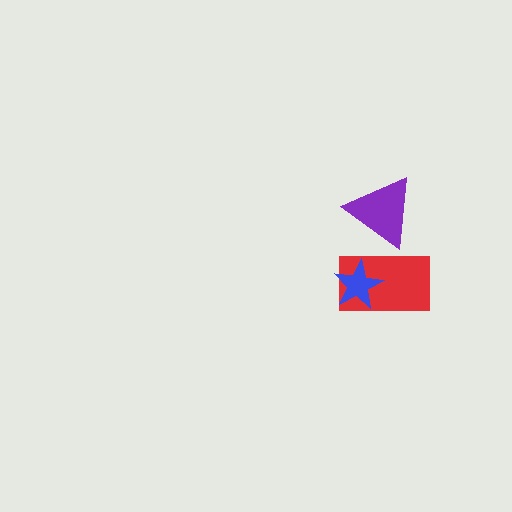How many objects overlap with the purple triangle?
1 object overlaps with the purple triangle.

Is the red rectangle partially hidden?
Yes, it is partially covered by another shape.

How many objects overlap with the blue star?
1 object overlaps with the blue star.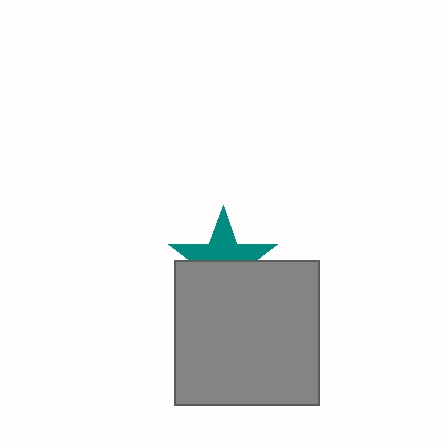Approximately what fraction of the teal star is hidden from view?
Roughly 50% of the teal star is hidden behind the gray square.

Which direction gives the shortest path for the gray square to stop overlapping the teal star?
Moving down gives the shortest separation.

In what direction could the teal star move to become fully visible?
The teal star could move up. That would shift it out from behind the gray square entirely.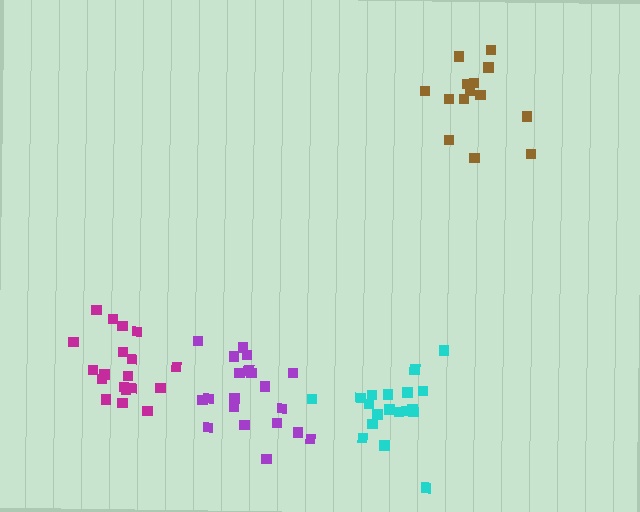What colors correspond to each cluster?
The clusters are colored: magenta, cyan, brown, purple.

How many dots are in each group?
Group 1: 19 dots, Group 2: 19 dots, Group 3: 14 dots, Group 4: 20 dots (72 total).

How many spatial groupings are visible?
There are 4 spatial groupings.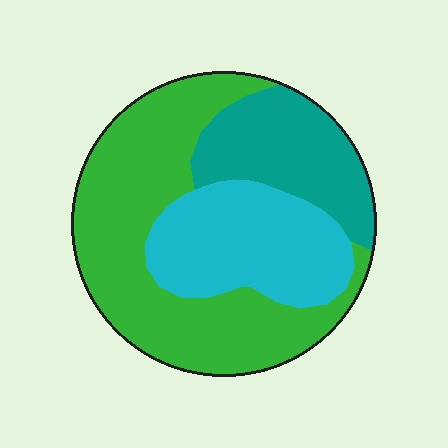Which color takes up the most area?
Green, at roughly 50%.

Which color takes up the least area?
Teal, at roughly 20%.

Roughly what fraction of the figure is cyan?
Cyan covers about 25% of the figure.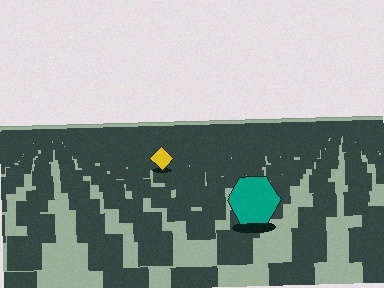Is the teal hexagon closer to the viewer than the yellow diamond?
Yes. The teal hexagon is closer — you can tell from the texture gradient: the ground texture is coarser near it.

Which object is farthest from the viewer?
The yellow diamond is farthest from the viewer. It appears smaller and the ground texture around it is denser.